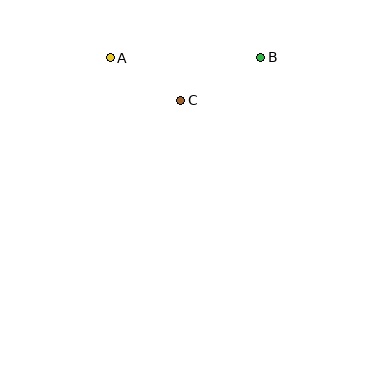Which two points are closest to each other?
Points A and C are closest to each other.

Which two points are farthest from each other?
Points A and B are farthest from each other.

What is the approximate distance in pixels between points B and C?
The distance between B and C is approximately 91 pixels.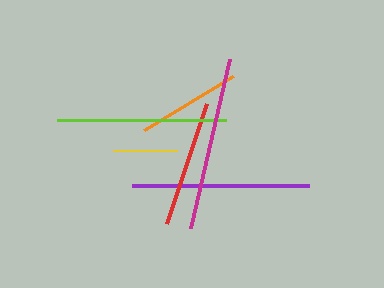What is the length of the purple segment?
The purple segment is approximately 177 pixels long.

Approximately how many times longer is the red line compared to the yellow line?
The red line is approximately 2.0 times the length of the yellow line.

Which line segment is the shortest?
The yellow line is the shortest at approximately 64 pixels.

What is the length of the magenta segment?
The magenta segment is approximately 173 pixels long.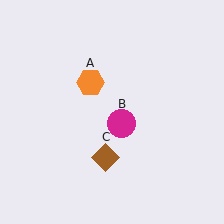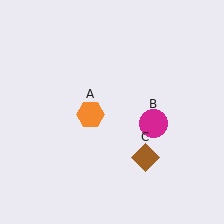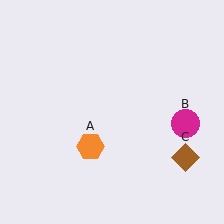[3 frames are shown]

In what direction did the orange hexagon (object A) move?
The orange hexagon (object A) moved down.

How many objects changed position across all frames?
3 objects changed position: orange hexagon (object A), magenta circle (object B), brown diamond (object C).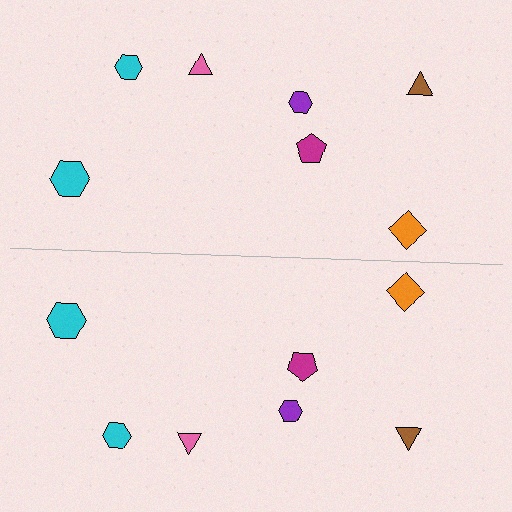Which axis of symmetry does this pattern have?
The pattern has a horizontal axis of symmetry running through the center of the image.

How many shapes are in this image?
There are 14 shapes in this image.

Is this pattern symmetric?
Yes, this pattern has bilateral (reflection) symmetry.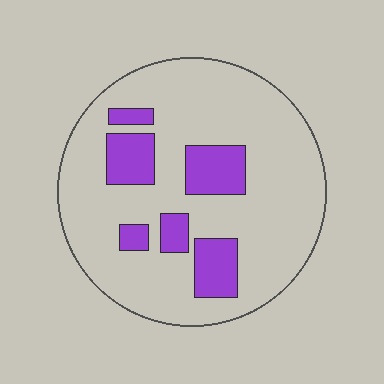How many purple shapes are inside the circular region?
6.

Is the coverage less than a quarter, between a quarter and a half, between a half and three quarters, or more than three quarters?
Less than a quarter.